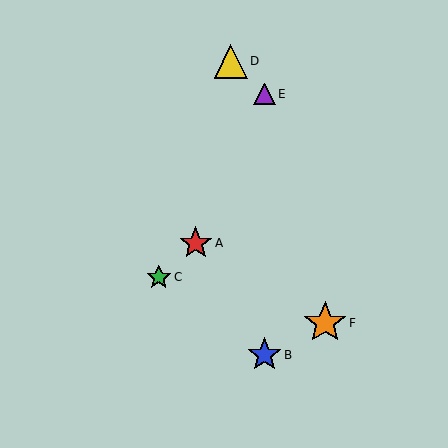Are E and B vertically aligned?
Yes, both are at x≈264.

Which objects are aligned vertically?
Objects B, E are aligned vertically.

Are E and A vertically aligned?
No, E is at x≈264 and A is at x≈196.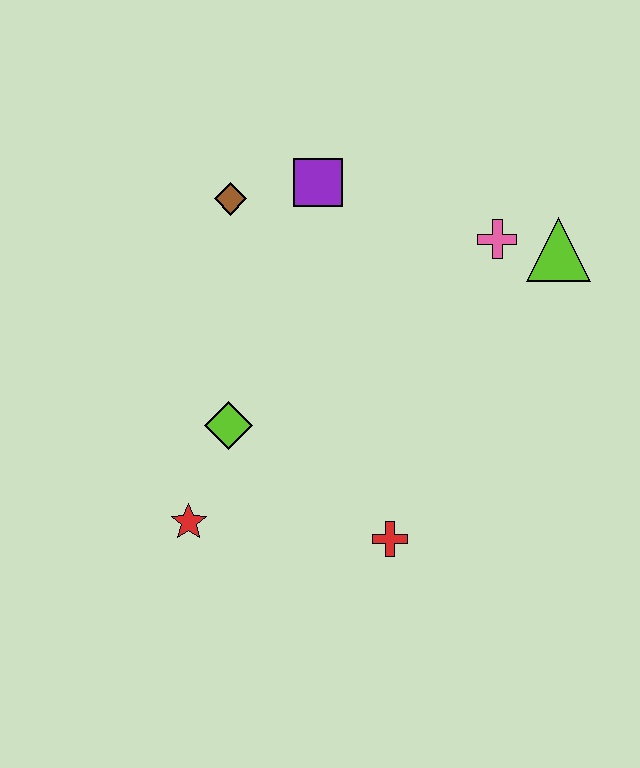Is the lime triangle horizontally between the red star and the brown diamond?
No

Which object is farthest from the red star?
The lime triangle is farthest from the red star.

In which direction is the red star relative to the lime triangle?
The red star is to the left of the lime triangle.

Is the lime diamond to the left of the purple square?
Yes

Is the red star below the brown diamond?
Yes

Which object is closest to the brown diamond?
The purple square is closest to the brown diamond.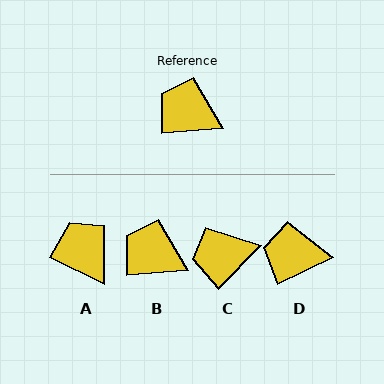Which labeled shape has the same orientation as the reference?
B.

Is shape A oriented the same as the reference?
No, it is off by about 30 degrees.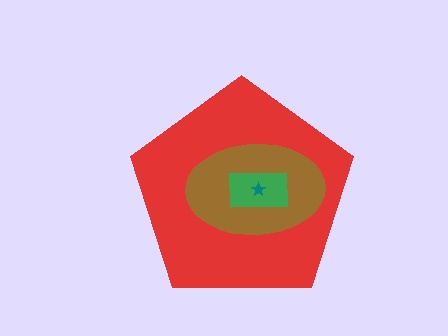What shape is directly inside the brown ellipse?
The green rectangle.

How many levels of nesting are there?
4.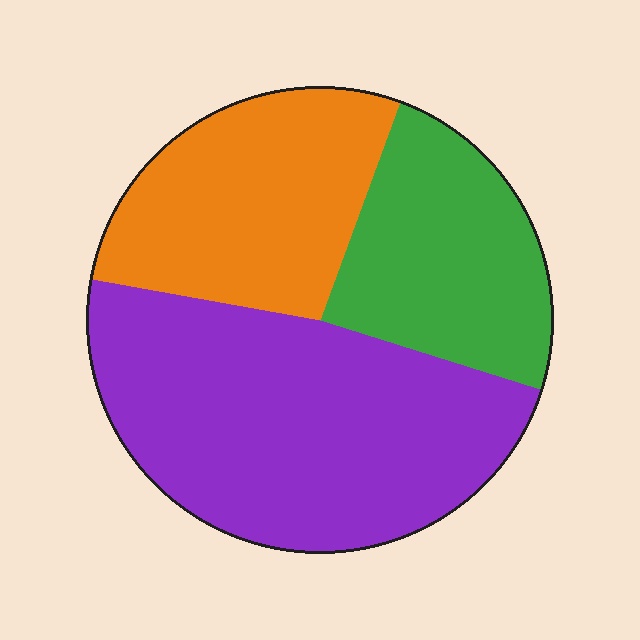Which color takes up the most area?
Purple, at roughly 50%.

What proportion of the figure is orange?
Orange covers around 30% of the figure.